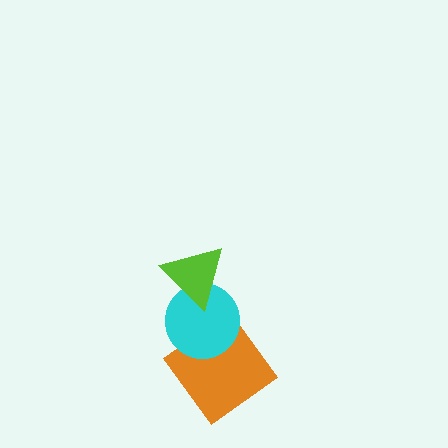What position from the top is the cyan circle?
The cyan circle is 2nd from the top.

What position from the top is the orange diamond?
The orange diamond is 3rd from the top.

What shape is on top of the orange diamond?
The cyan circle is on top of the orange diamond.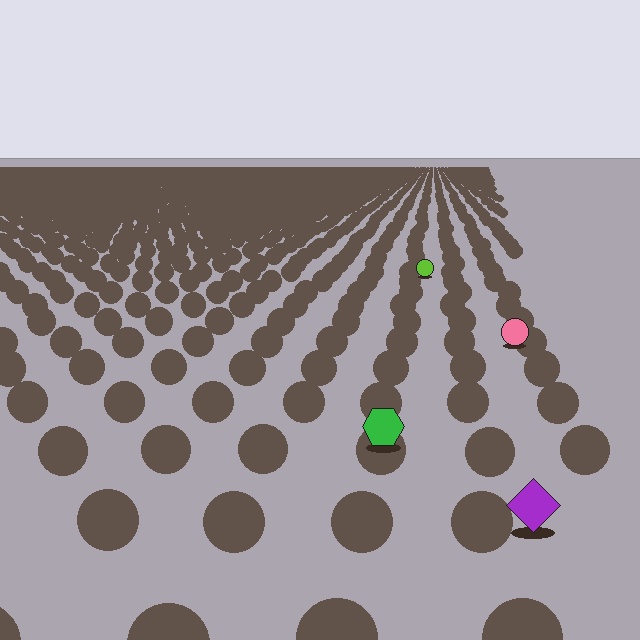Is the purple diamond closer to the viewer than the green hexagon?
Yes. The purple diamond is closer — you can tell from the texture gradient: the ground texture is coarser near it.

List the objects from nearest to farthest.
From nearest to farthest: the purple diamond, the green hexagon, the pink circle, the lime circle.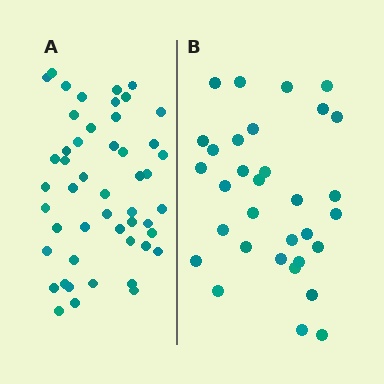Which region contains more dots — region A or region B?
Region A (the left region) has more dots.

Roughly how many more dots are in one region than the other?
Region A has approximately 15 more dots than region B.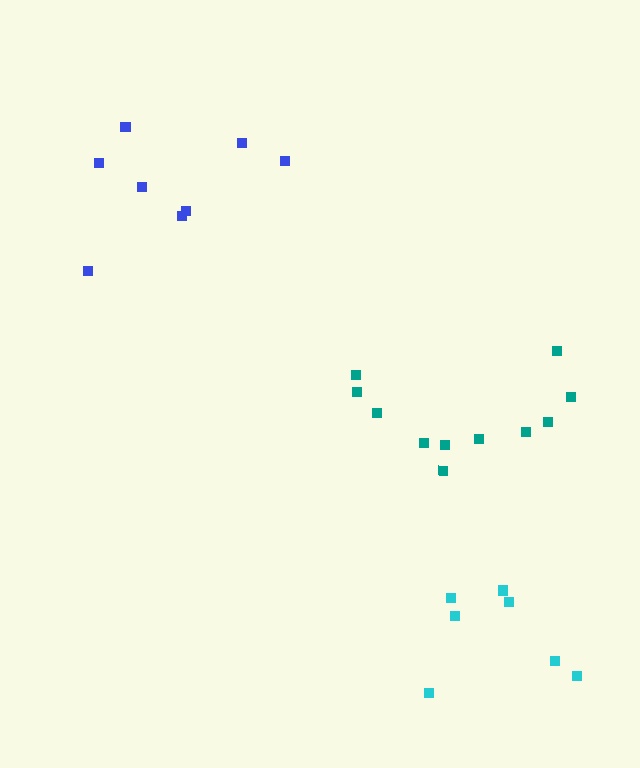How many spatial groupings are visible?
There are 3 spatial groupings.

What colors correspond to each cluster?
The clusters are colored: blue, teal, cyan.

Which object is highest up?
The blue cluster is topmost.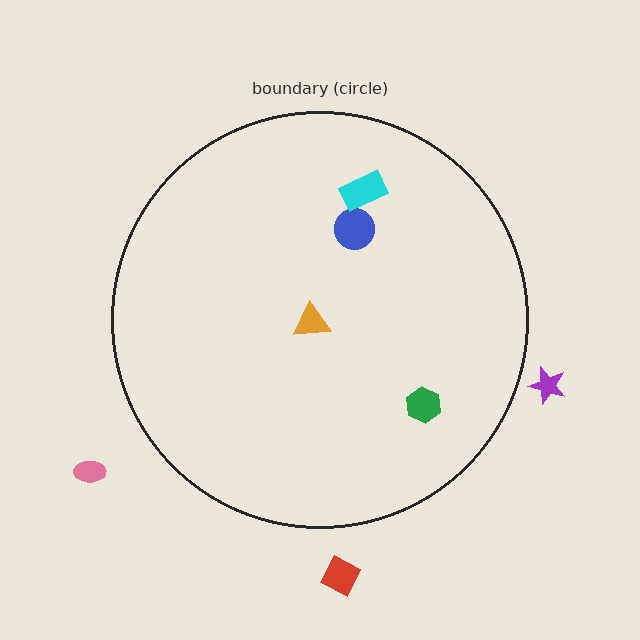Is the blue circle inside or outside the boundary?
Inside.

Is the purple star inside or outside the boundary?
Outside.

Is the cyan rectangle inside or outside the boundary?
Inside.